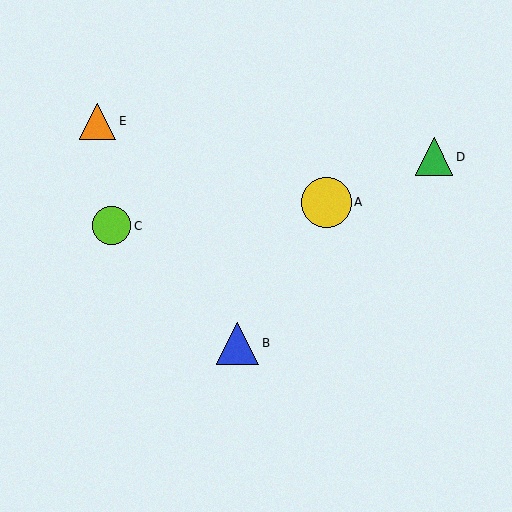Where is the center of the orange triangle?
The center of the orange triangle is at (98, 121).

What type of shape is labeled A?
Shape A is a yellow circle.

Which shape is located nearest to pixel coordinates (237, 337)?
The blue triangle (labeled B) at (238, 343) is nearest to that location.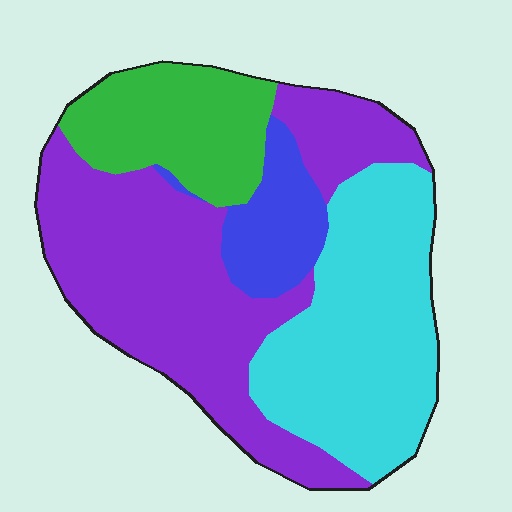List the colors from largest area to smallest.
From largest to smallest: purple, cyan, green, blue.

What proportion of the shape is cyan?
Cyan takes up about one third (1/3) of the shape.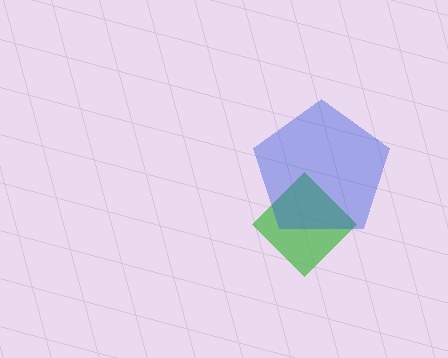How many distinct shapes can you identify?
There are 2 distinct shapes: a green diamond, a blue pentagon.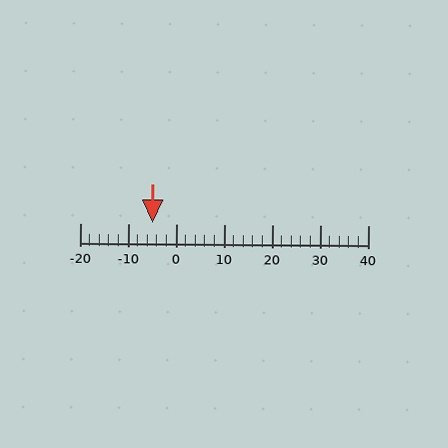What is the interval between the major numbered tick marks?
The major tick marks are spaced 10 units apart.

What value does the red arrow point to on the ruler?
The red arrow points to approximately -5.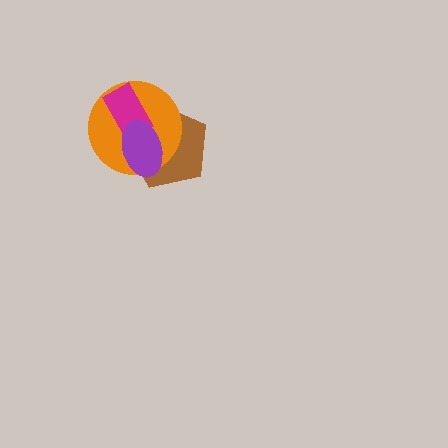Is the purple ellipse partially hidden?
No, no other shape covers it.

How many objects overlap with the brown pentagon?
3 objects overlap with the brown pentagon.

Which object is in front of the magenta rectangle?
The purple ellipse is in front of the magenta rectangle.